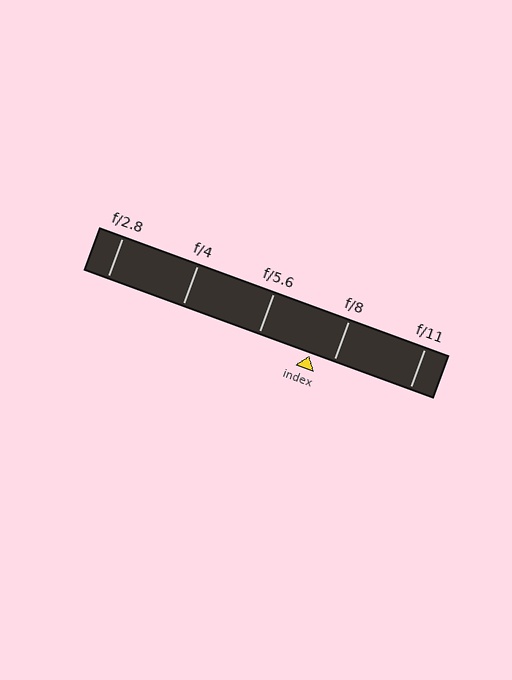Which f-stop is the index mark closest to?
The index mark is closest to f/8.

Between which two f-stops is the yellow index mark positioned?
The index mark is between f/5.6 and f/8.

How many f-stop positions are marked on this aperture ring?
There are 5 f-stop positions marked.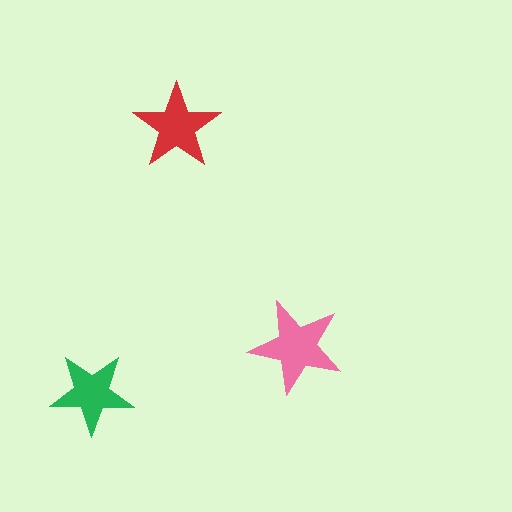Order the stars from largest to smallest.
the pink one, the red one, the green one.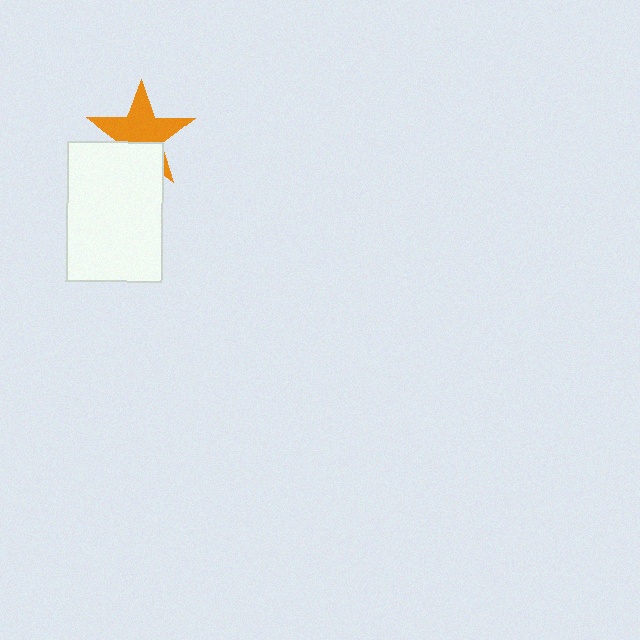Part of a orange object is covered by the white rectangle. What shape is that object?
It is a star.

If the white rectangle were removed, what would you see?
You would see the complete orange star.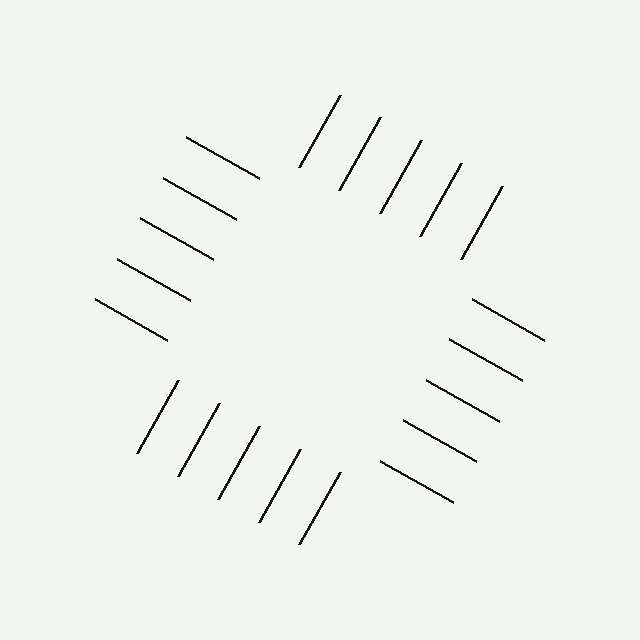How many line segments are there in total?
20 — 5 along each of the 4 edges.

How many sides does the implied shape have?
4 sides — the line-ends trace a square.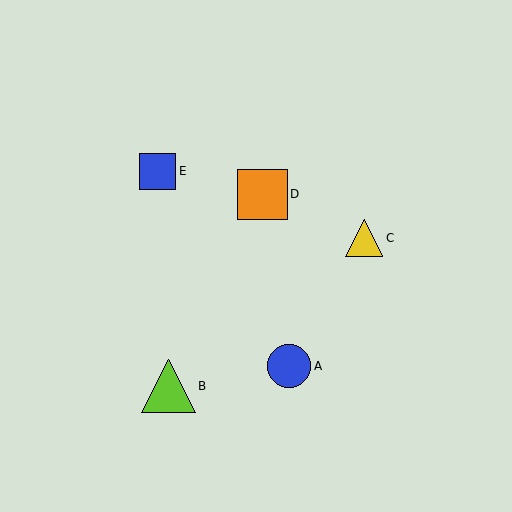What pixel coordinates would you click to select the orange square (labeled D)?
Click at (263, 194) to select the orange square D.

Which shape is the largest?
The lime triangle (labeled B) is the largest.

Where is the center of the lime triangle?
The center of the lime triangle is at (168, 386).